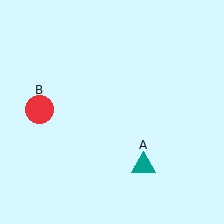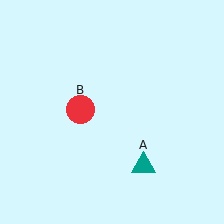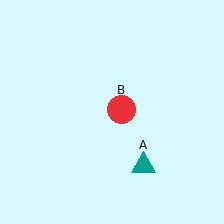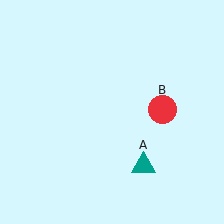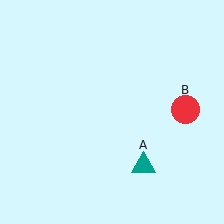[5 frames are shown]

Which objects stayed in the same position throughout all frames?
Teal triangle (object A) remained stationary.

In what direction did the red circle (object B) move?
The red circle (object B) moved right.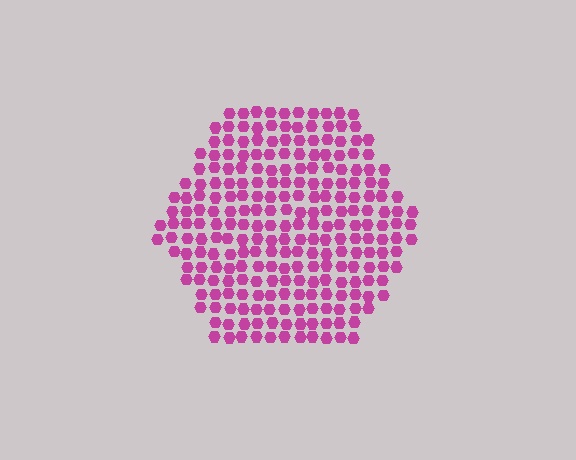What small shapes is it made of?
It is made of small hexagons.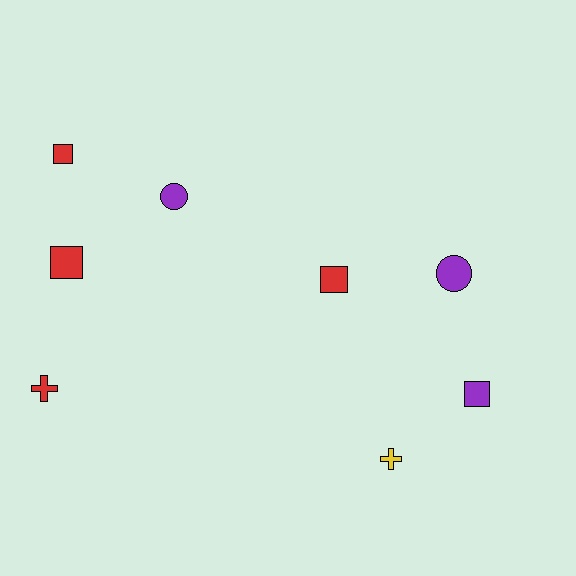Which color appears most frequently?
Red, with 4 objects.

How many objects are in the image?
There are 8 objects.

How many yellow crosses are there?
There is 1 yellow cross.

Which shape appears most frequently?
Square, with 4 objects.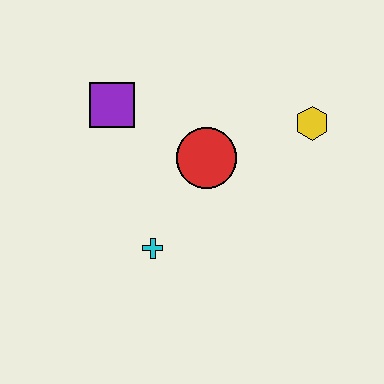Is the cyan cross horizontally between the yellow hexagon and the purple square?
Yes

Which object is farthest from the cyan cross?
The yellow hexagon is farthest from the cyan cross.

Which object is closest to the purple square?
The red circle is closest to the purple square.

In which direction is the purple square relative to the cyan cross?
The purple square is above the cyan cross.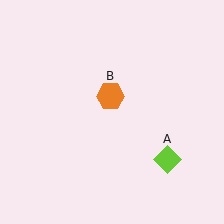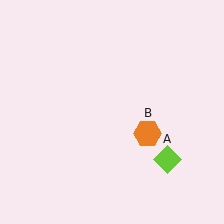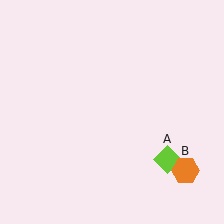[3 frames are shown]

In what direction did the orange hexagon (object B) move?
The orange hexagon (object B) moved down and to the right.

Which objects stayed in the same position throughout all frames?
Lime diamond (object A) remained stationary.